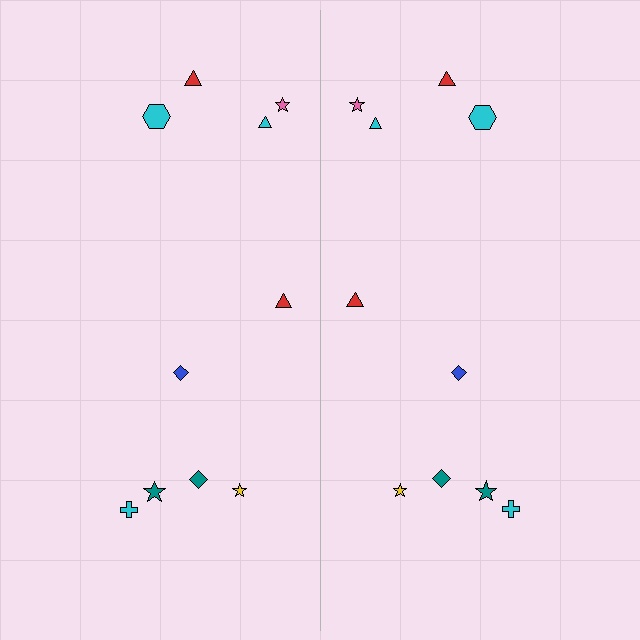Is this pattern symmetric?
Yes, this pattern has bilateral (reflection) symmetry.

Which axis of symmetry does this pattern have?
The pattern has a vertical axis of symmetry running through the center of the image.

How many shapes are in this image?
There are 20 shapes in this image.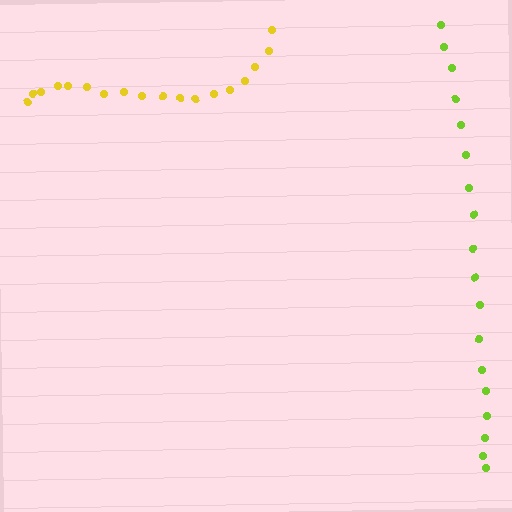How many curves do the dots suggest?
There are 2 distinct paths.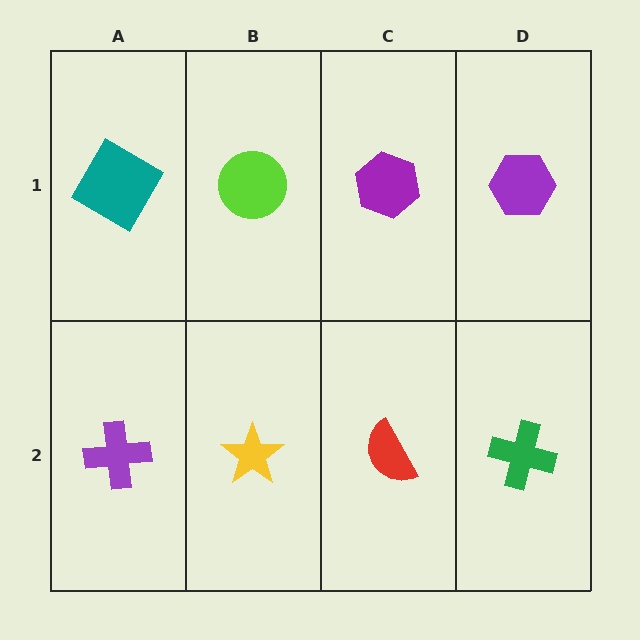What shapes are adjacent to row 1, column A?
A purple cross (row 2, column A), a lime circle (row 1, column B).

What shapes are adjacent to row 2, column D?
A purple hexagon (row 1, column D), a red semicircle (row 2, column C).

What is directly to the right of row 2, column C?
A green cross.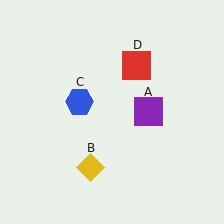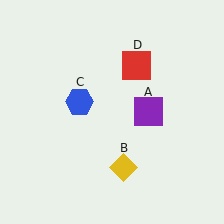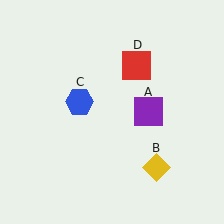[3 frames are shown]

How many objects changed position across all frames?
1 object changed position: yellow diamond (object B).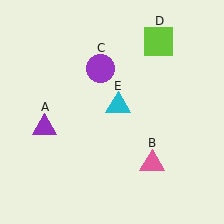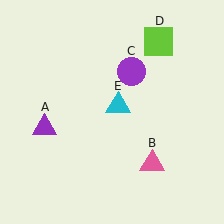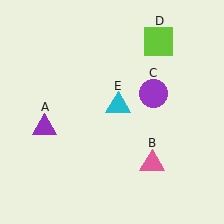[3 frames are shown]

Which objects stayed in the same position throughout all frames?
Purple triangle (object A) and pink triangle (object B) and lime square (object D) and cyan triangle (object E) remained stationary.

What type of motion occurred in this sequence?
The purple circle (object C) rotated clockwise around the center of the scene.